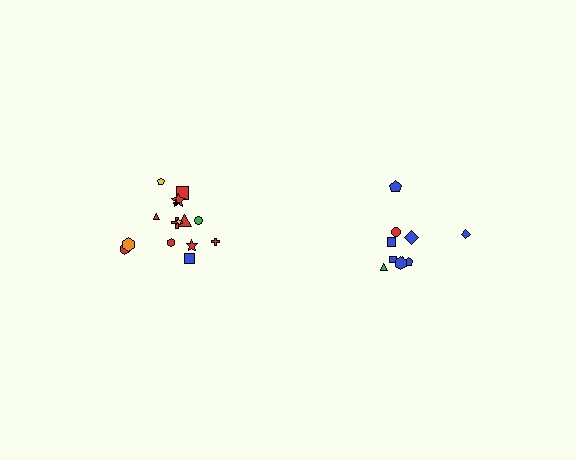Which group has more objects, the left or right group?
The left group.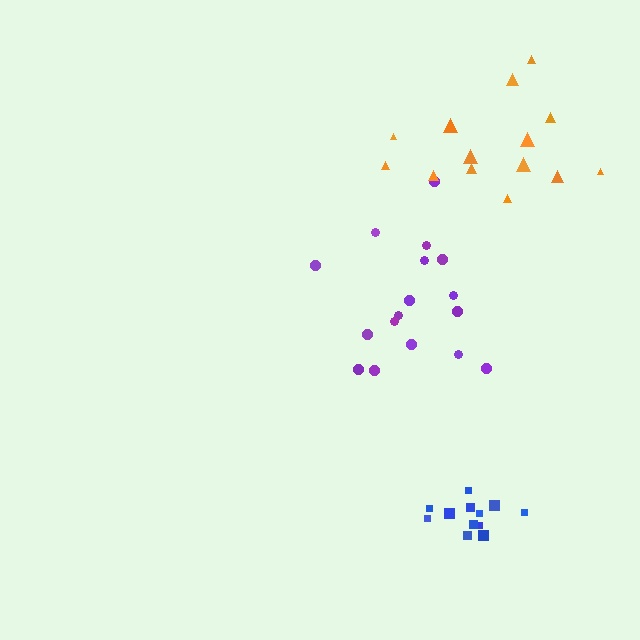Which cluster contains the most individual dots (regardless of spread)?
Purple (17).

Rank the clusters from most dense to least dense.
blue, purple, orange.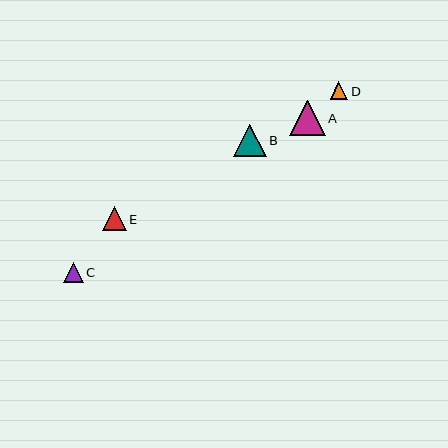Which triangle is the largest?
Triangle A is the largest with a size of approximately 36 pixels.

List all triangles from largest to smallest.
From largest to smallest: A, B, E, C, D.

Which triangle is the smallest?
Triangle D is the smallest with a size of approximately 18 pixels.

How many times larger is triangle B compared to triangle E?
Triangle B is approximately 1.4 times the size of triangle E.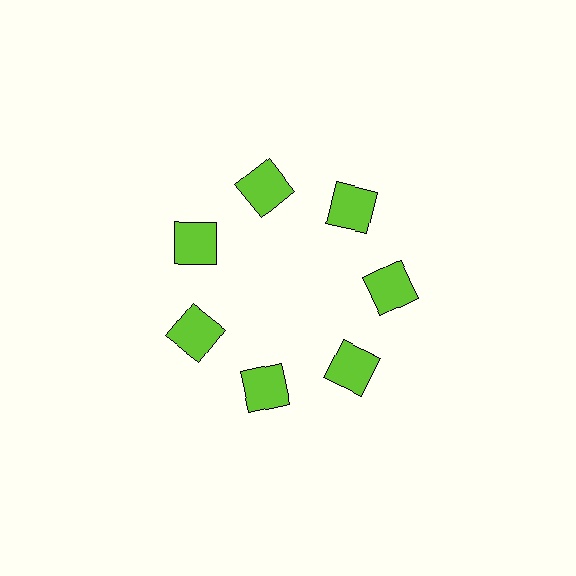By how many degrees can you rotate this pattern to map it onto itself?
The pattern maps onto itself every 51 degrees of rotation.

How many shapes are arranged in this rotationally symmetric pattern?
There are 7 shapes, arranged in 7 groups of 1.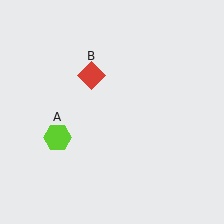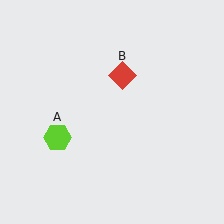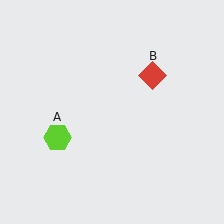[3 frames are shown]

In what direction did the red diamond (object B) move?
The red diamond (object B) moved right.